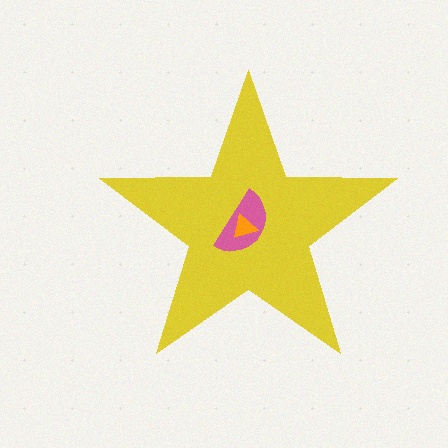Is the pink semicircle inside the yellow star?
Yes.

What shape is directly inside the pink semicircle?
The orange triangle.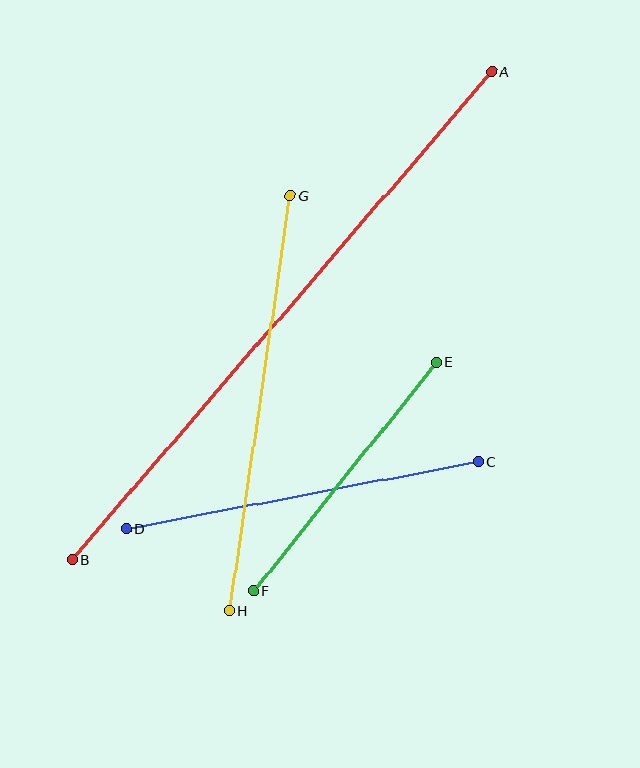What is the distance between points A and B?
The distance is approximately 644 pixels.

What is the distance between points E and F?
The distance is approximately 293 pixels.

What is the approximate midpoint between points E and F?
The midpoint is at approximately (345, 476) pixels.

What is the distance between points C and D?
The distance is approximately 359 pixels.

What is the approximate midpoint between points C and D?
The midpoint is at approximately (302, 495) pixels.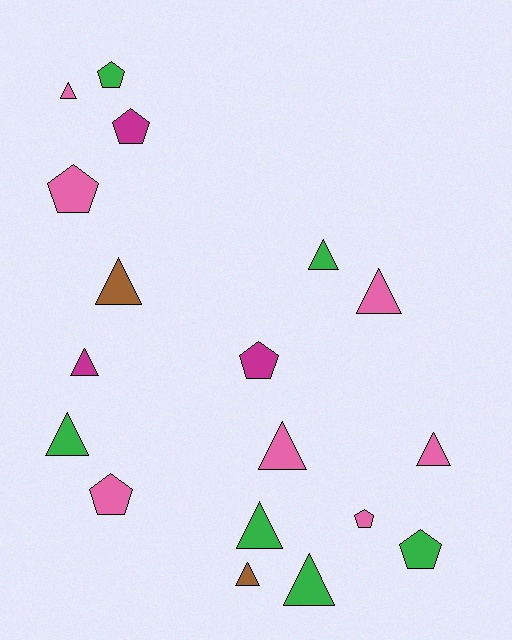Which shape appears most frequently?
Triangle, with 11 objects.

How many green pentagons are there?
There are 2 green pentagons.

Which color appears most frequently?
Pink, with 7 objects.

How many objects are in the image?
There are 18 objects.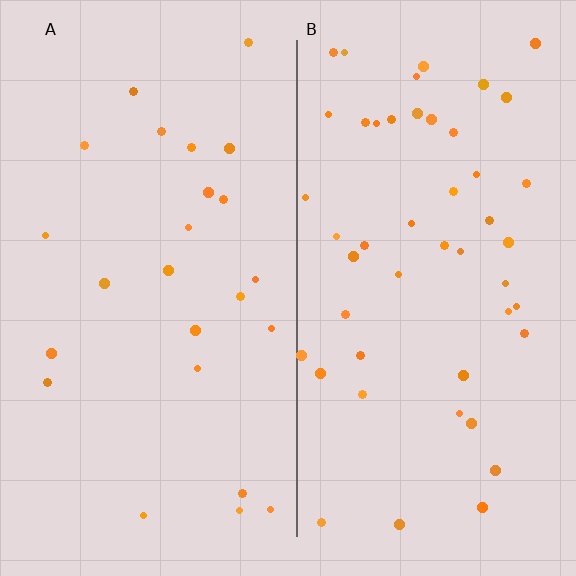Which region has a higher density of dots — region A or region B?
B (the right).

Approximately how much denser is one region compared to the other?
Approximately 2.0× — region B over region A.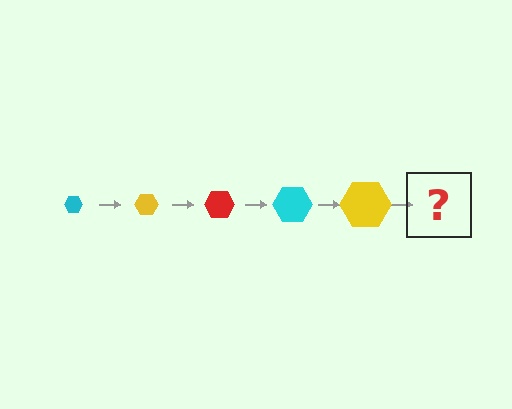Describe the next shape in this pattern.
It should be a red hexagon, larger than the previous one.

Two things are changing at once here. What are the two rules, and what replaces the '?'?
The two rules are that the hexagon grows larger each step and the color cycles through cyan, yellow, and red. The '?' should be a red hexagon, larger than the previous one.